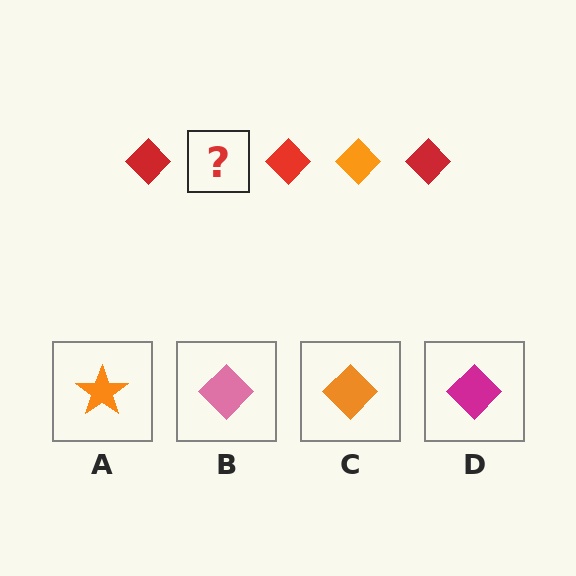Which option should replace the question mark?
Option C.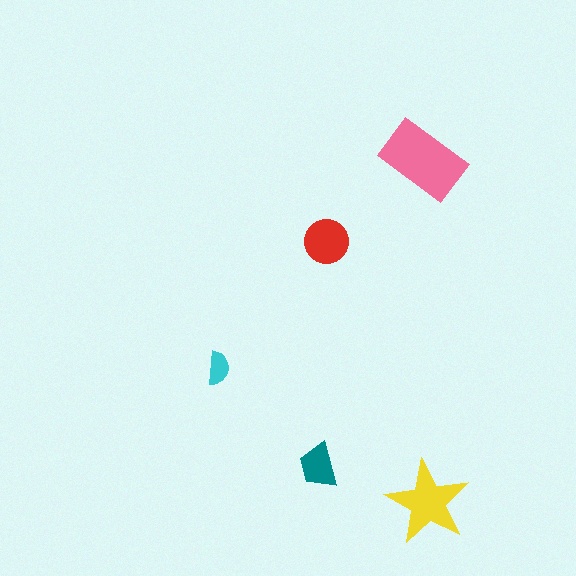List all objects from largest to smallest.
The pink rectangle, the yellow star, the red circle, the teal trapezoid, the cyan semicircle.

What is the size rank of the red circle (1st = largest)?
3rd.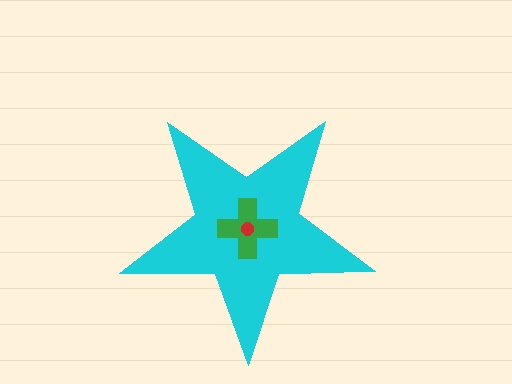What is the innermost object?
The red circle.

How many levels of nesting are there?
3.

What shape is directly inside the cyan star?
The green cross.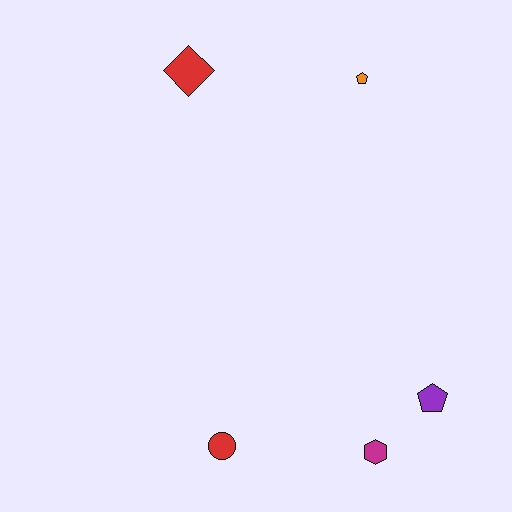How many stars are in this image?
There are no stars.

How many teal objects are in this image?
There are no teal objects.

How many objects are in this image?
There are 5 objects.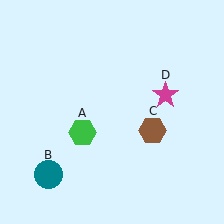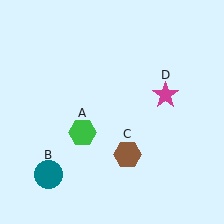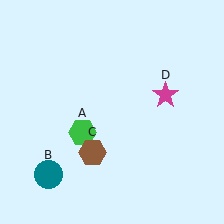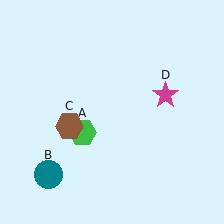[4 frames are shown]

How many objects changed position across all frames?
1 object changed position: brown hexagon (object C).